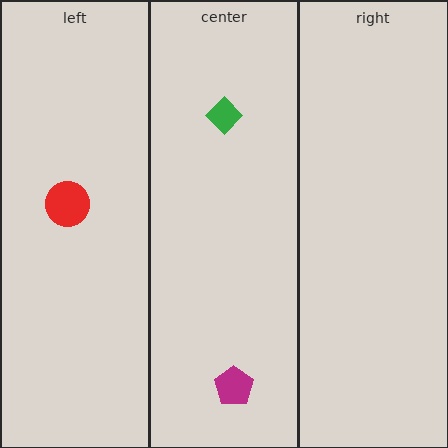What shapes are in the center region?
The green diamond, the magenta pentagon.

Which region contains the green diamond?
The center region.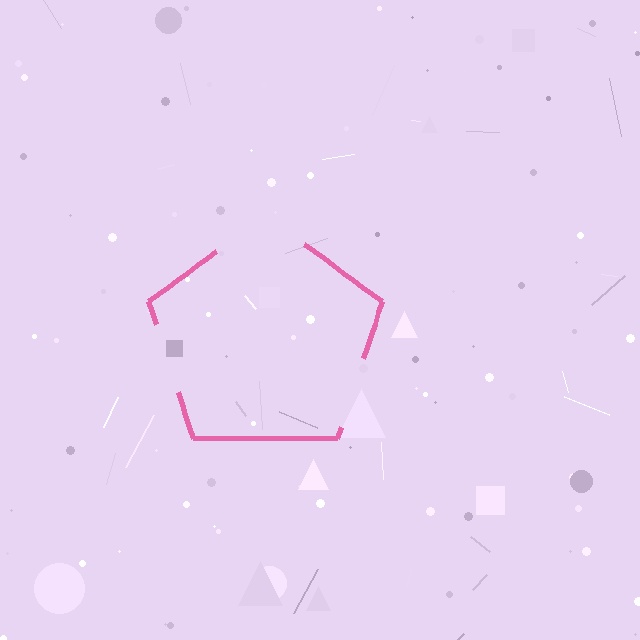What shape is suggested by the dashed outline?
The dashed outline suggests a pentagon.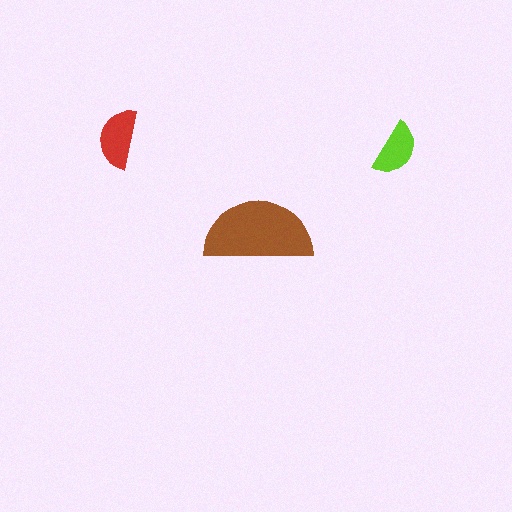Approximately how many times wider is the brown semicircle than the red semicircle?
About 2 times wider.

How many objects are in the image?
There are 3 objects in the image.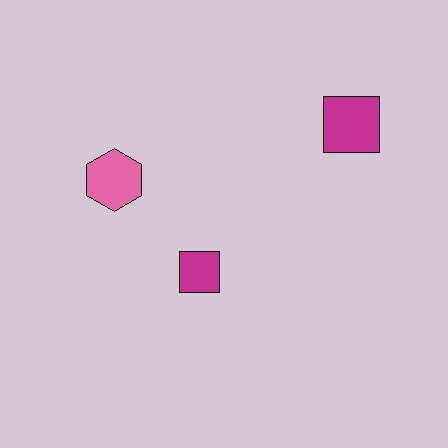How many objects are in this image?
There are 3 objects.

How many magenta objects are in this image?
There are 2 magenta objects.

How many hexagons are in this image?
There is 1 hexagon.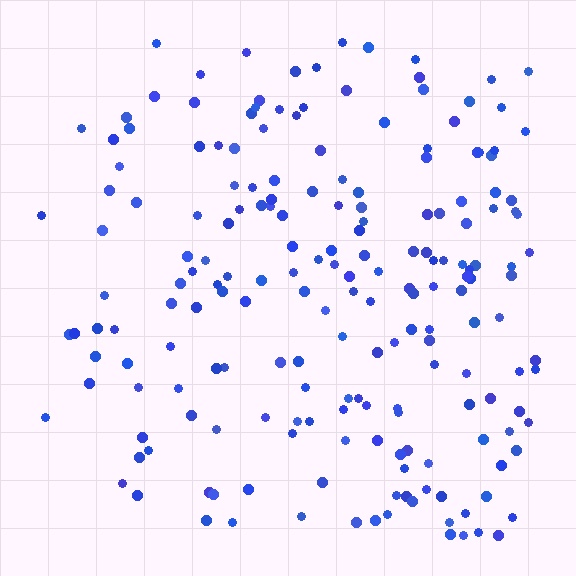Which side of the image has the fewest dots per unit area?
The left.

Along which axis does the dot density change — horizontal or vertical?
Horizontal.